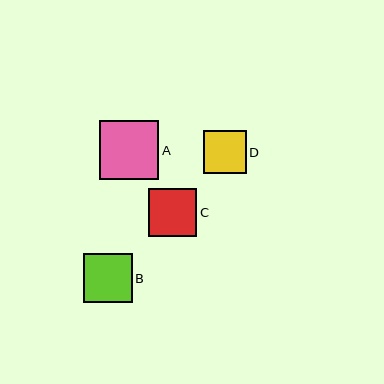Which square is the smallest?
Square D is the smallest with a size of approximately 43 pixels.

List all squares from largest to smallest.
From largest to smallest: A, B, C, D.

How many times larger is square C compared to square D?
Square C is approximately 1.1 times the size of square D.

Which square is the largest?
Square A is the largest with a size of approximately 59 pixels.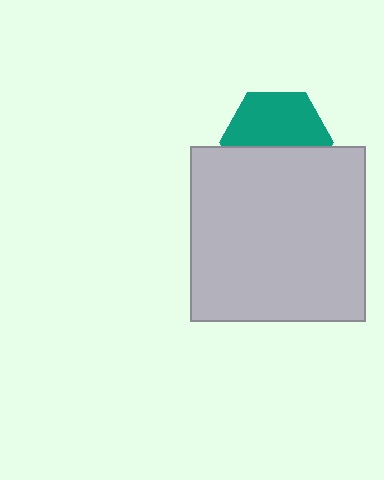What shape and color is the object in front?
The object in front is a light gray square.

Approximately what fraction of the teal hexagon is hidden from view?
Roughly 45% of the teal hexagon is hidden behind the light gray square.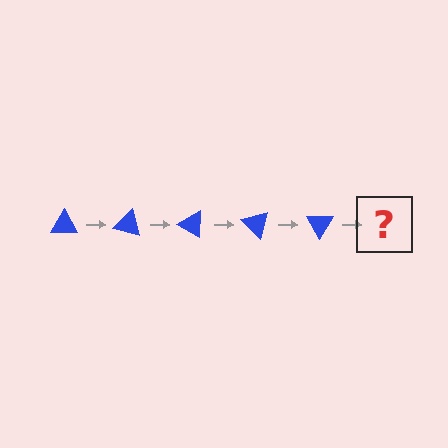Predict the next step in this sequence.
The next step is a blue triangle rotated 75 degrees.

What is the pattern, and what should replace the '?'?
The pattern is that the triangle rotates 15 degrees each step. The '?' should be a blue triangle rotated 75 degrees.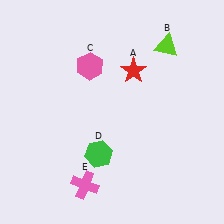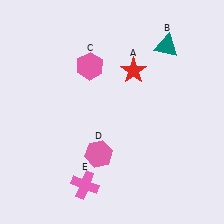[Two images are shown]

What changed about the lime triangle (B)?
In Image 1, B is lime. In Image 2, it changed to teal.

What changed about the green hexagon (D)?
In Image 1, D is green. In Image 2, it changed to pink.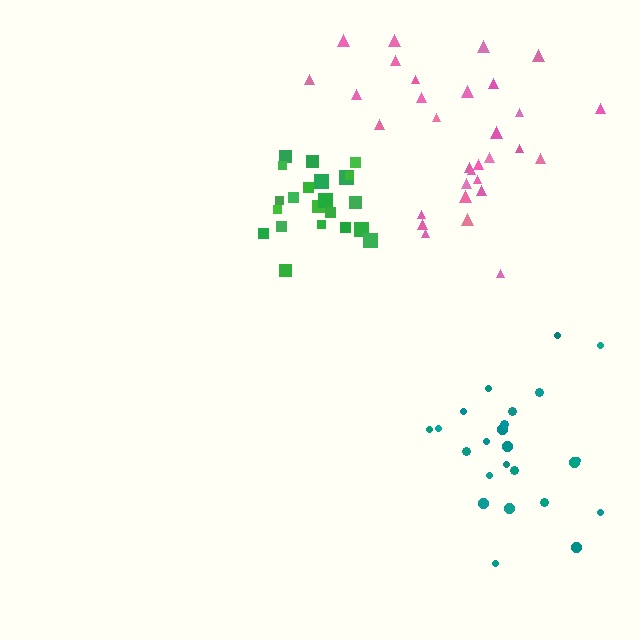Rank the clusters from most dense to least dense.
green, teal, pink.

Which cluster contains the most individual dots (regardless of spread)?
Pink (31).